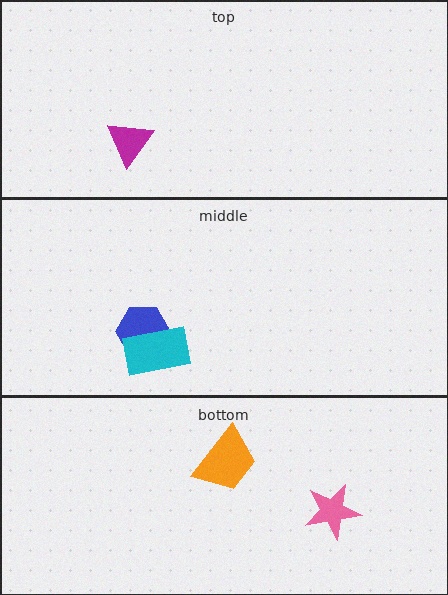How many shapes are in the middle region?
2.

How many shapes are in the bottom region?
2.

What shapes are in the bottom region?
The pink star, the orange trapezoid.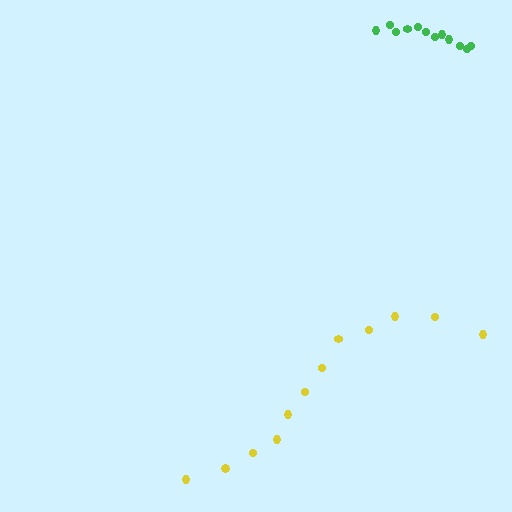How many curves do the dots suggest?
There are 2 distinct paths.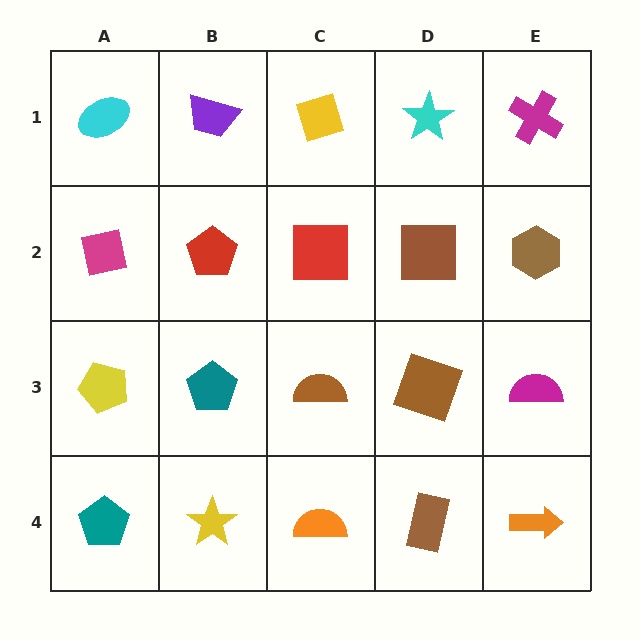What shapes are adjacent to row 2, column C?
A yellow diamond (row 1, column C), a brown semicircle (row 3, column C), a red pentagon (row 2, column B), a brown square (row 2, column D).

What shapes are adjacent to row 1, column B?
A red pentagon (row 2, column B), a cyan ellipse (row 1, column A), a yellow diamond (row 1, column C).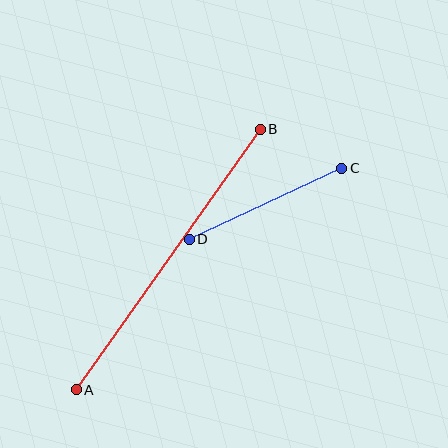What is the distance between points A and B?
The distance is approximately 319 pixels.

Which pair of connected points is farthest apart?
Points A and B are farthest apart.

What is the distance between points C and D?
The distance is approximately 168 pixels.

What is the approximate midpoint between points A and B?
The midpoint is at approximately (168, 259) pixels.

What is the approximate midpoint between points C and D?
The midpoint is at approximately (266, 204) pixels.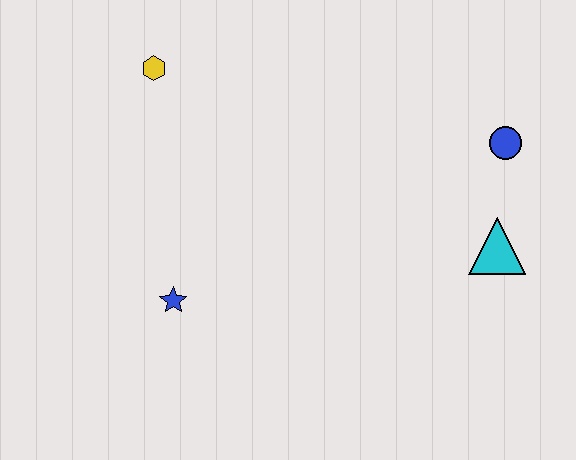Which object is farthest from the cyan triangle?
The yellow hexagon is farthest from the cyan triangle.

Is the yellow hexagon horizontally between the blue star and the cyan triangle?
No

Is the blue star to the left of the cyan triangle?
Yes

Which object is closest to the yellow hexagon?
The blue star is closest to the yellow hexagon.